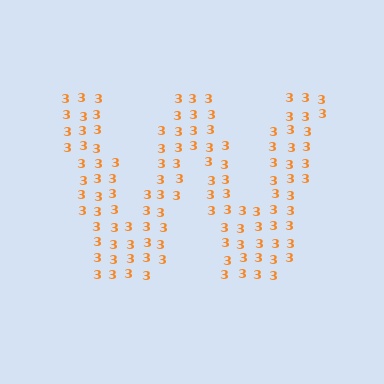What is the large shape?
The large shape is the letter W.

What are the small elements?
The small elements are digit 3's.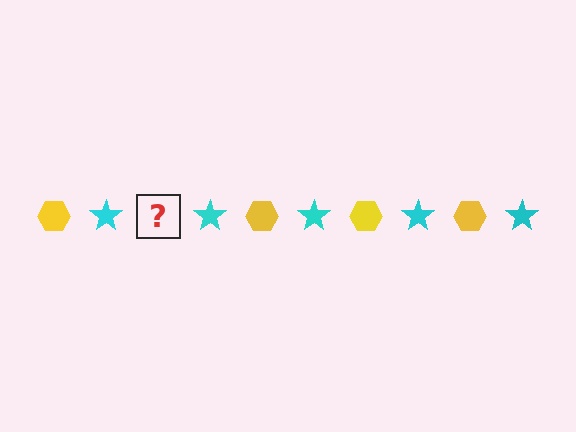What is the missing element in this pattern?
The missing element is a yellow hexagon.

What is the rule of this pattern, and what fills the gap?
The rule is that the pattern alternates between yellow hexagon and cyan star. The gap should be filled with a yellow hexagon.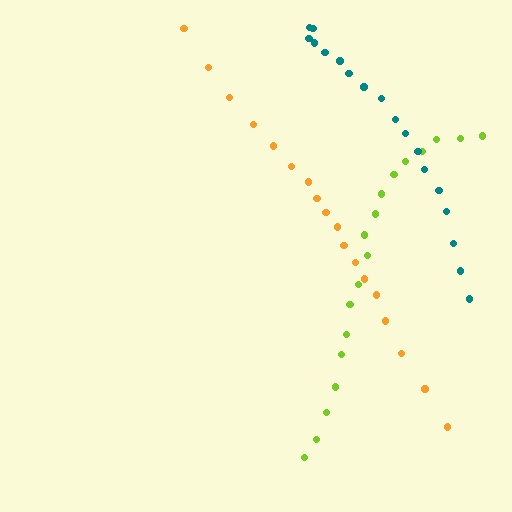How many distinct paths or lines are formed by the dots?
There are 3 distinct paths.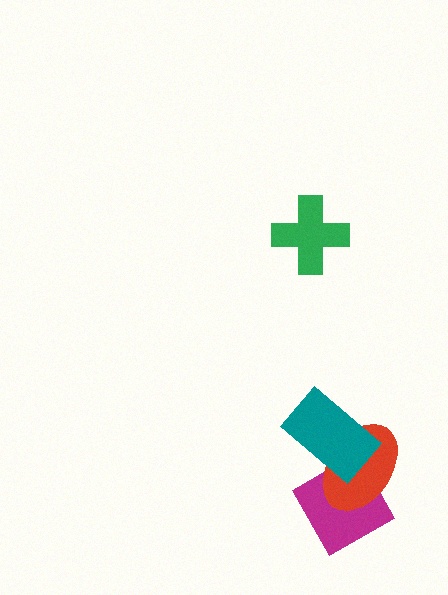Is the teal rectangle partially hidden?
No, no other shape covers it.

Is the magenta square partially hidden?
Yes, it is partially covered by another shape.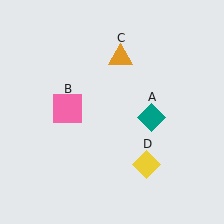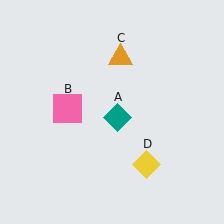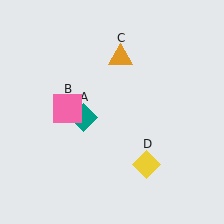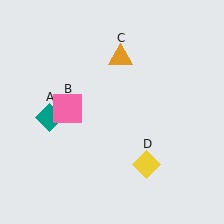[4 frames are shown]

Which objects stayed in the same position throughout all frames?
Pink square (object B) and orange triangle (object C) and yellow diamond (object D) remained stationary.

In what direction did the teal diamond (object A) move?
The teal diamond (object A) moved left.